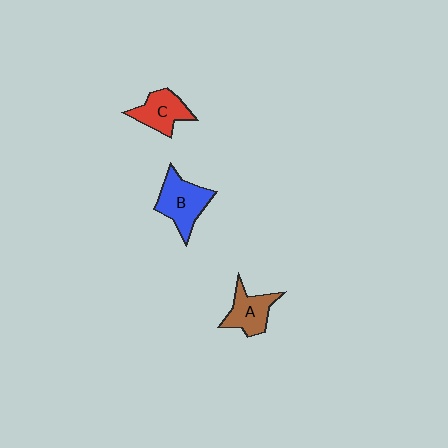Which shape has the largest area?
Shape B (blue).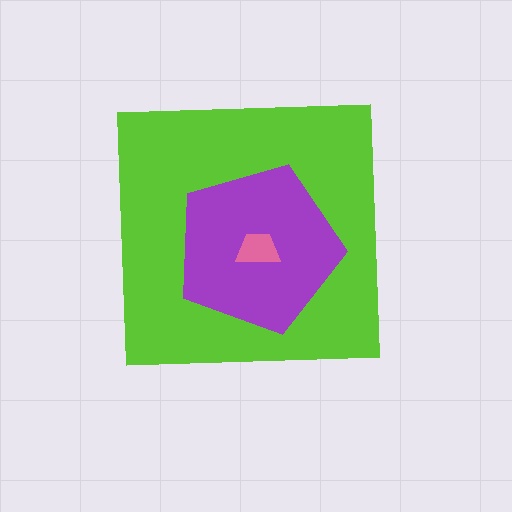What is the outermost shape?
The lime square.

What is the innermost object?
The pink trapezoid.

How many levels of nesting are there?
3.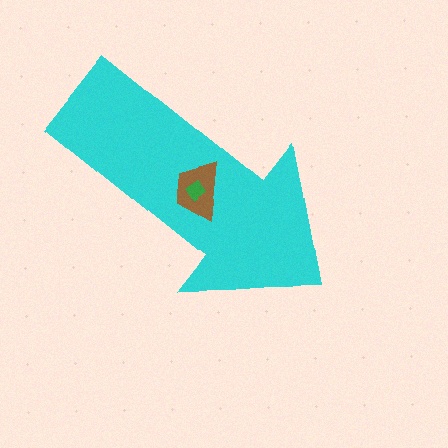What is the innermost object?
The green diamond.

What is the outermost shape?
The cyan arrow.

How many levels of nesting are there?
3.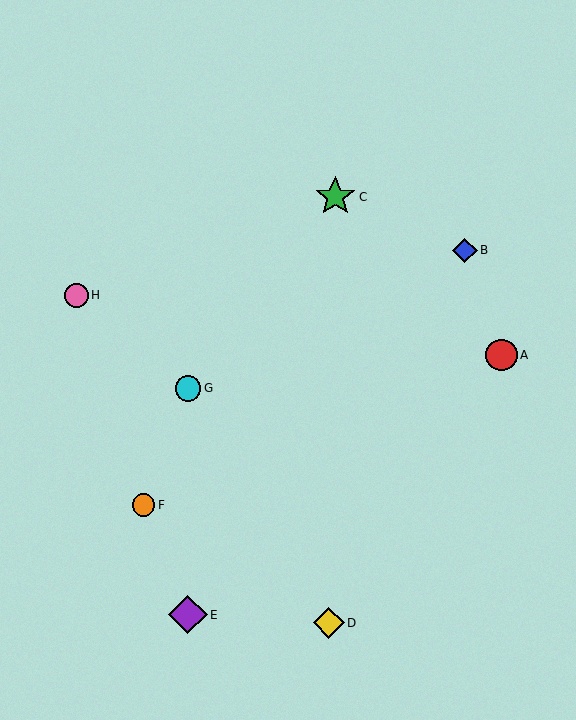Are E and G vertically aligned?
Yes, both are at x≈188.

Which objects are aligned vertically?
Objects E, G are aligned vertically.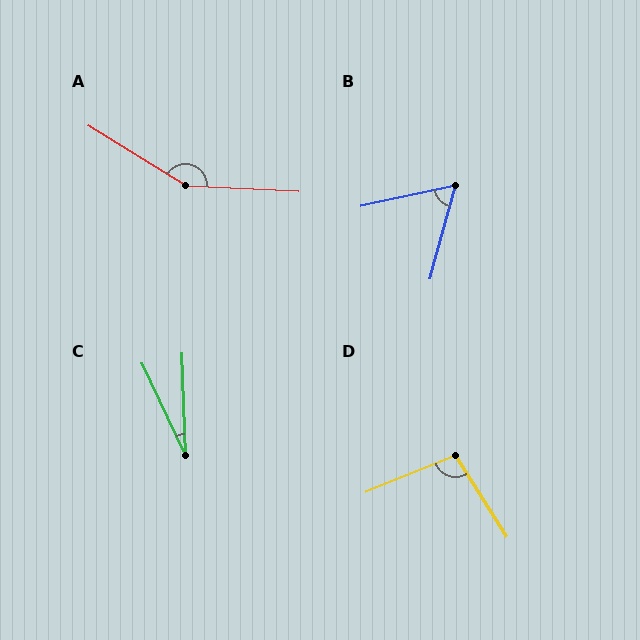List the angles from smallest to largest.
C (23°), B (62°), D (100°), A (152°).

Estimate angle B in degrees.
Approximately 62 degrees.